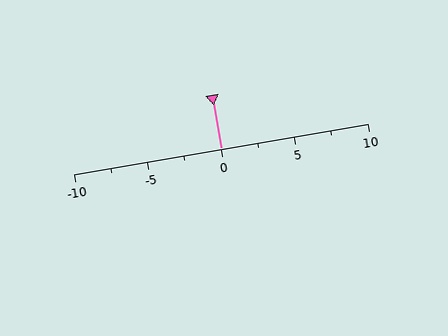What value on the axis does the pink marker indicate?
The marker indicates approximately 0.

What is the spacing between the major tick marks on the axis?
The major ticks are spaced 5 apart.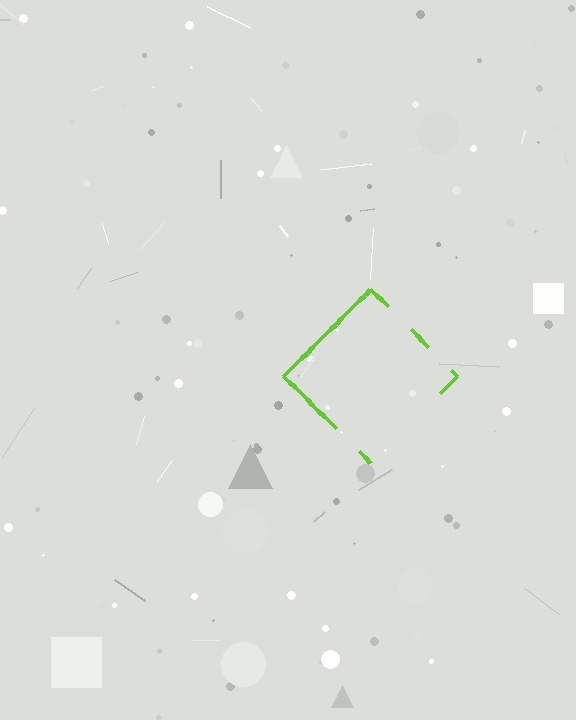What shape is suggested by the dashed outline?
The dashed outline suggests a diamond.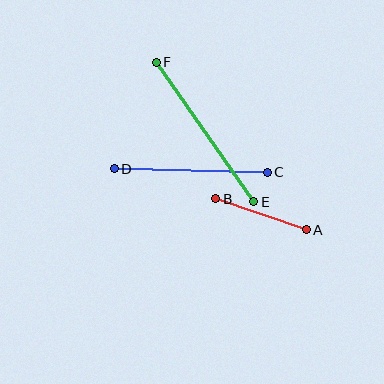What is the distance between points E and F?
The distance is approximately 170 pixels.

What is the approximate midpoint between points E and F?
The midpoint is at approximately (205, 132) pixels.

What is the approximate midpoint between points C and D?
The midpoint is at approximately (191, 170) pixels.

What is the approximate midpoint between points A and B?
The midpoint is at approximately (261, 214) pixels.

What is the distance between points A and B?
The distance is approximately 96 pixels.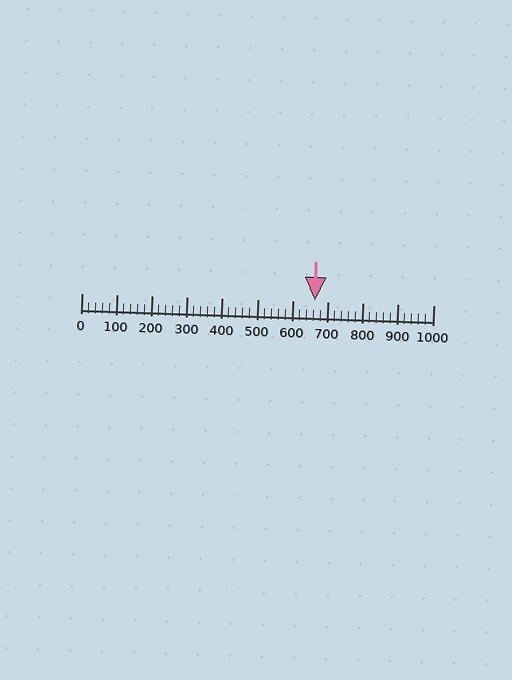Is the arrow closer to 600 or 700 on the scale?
The arrow is closer to 700.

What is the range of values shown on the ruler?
The ruler shows values from 0 to 1000.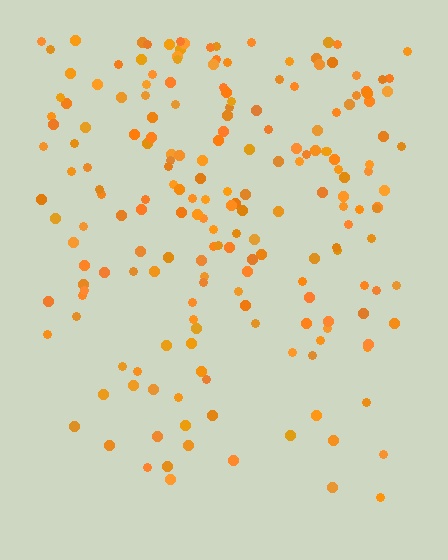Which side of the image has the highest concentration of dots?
The top.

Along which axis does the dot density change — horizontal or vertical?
Vertical.